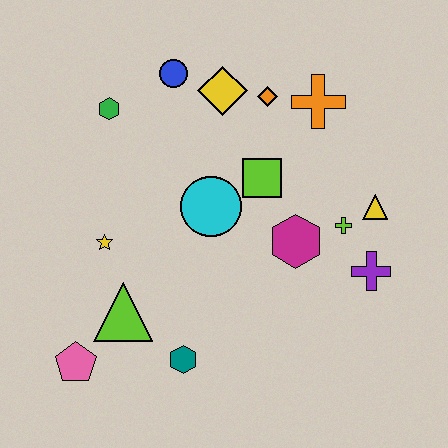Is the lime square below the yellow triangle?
No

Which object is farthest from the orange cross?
The pink pentagon is farthest from the orange cross.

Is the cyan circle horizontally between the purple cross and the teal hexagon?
Yes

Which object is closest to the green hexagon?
The blue circle is closest to the green hexagon.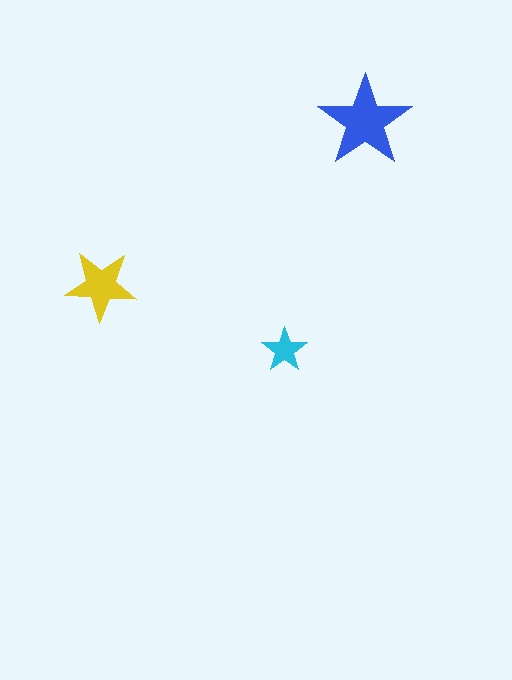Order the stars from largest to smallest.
the blue one, the yellow one, the cyan one.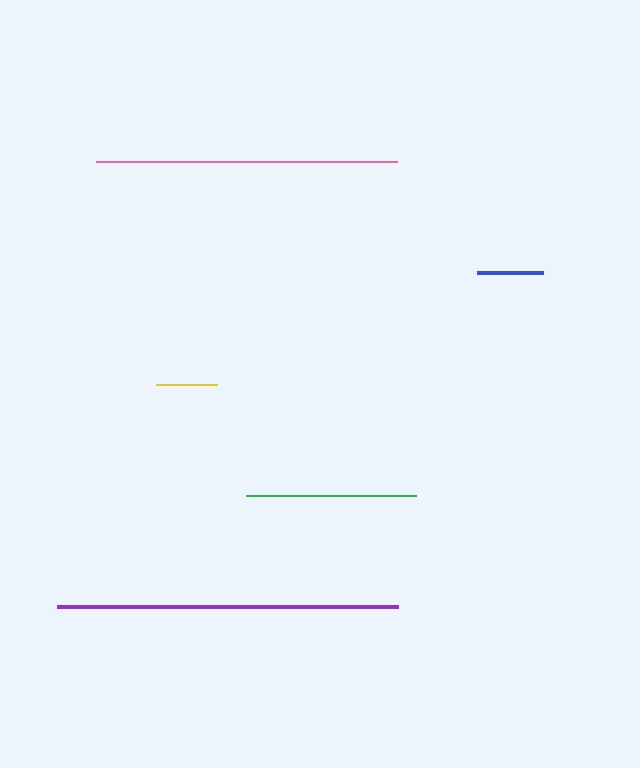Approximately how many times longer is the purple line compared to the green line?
The purple line is approximately 2.0 times the length of the green line.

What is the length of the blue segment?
The blue segment is approximately 66 pixels long.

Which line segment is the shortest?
The yellow line is the shortest at approximately 61 pixels.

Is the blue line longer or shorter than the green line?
The green line is longer than the blue line.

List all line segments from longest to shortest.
From longest to shortest: purple, pink, green, blue, yellow.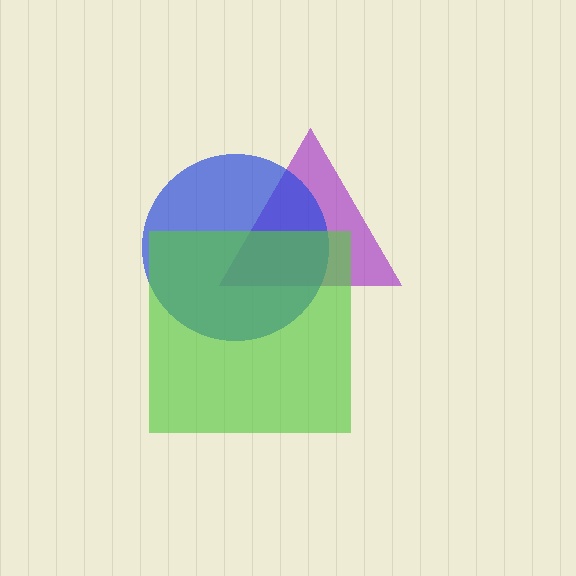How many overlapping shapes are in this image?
There are 3 overlapping shapes in the image.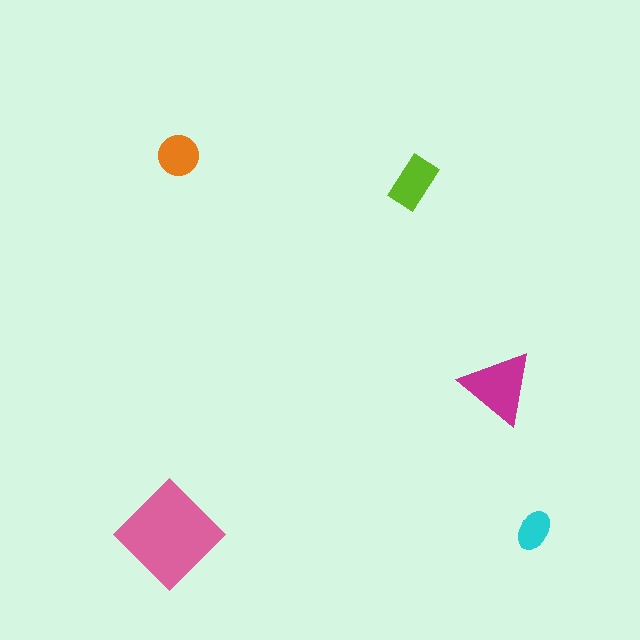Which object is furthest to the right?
The cyan ellipse is rightmost.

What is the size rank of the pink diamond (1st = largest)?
1st.